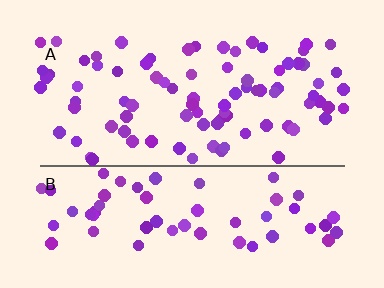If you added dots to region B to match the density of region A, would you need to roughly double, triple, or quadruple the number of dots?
Approximately double.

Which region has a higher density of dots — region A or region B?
A (the top).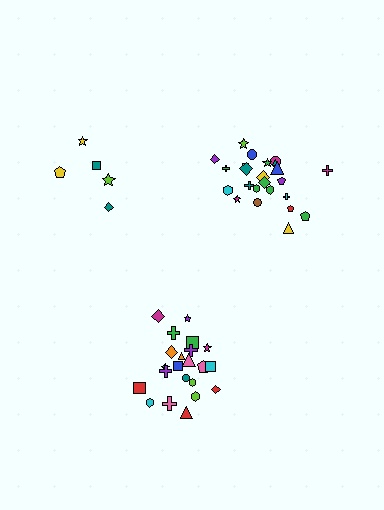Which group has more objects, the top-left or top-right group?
The top-right group.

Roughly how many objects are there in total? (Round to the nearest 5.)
Roughly 50 objects in total.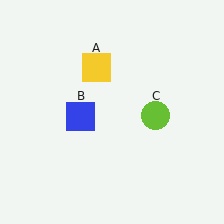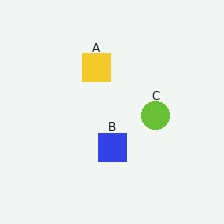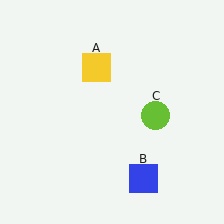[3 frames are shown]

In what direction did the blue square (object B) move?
The blue square (object B) moved down and to the right.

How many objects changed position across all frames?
1 object changed position: blue square (object B).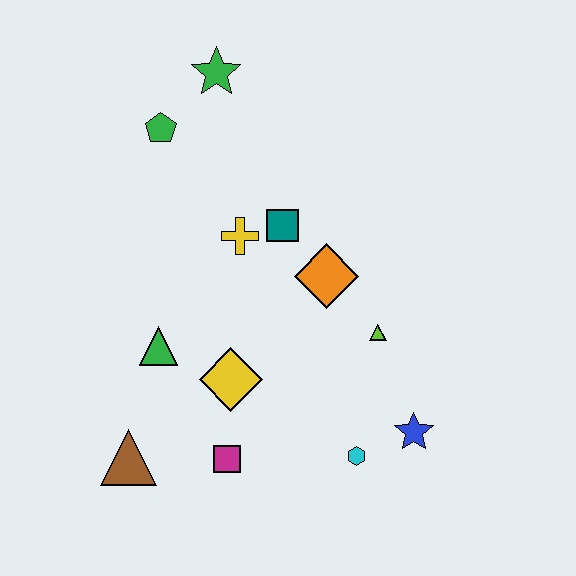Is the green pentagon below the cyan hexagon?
No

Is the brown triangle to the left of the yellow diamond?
Yes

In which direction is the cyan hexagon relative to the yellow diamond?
The cyan hexagon is to the right of the yellow diamond.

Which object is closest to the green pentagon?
The green star is closest to the green pentagon.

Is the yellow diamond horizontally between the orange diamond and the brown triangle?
Yes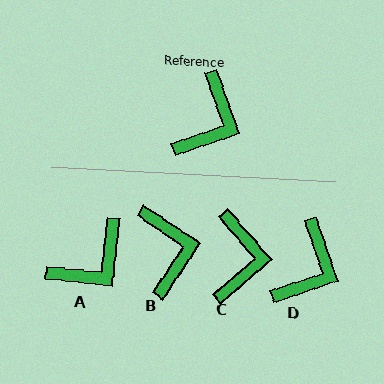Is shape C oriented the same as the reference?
No, it is off by about 21 degrees.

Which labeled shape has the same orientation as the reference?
D.